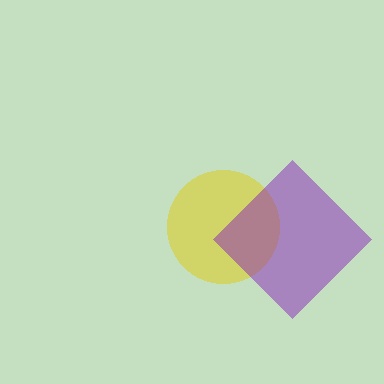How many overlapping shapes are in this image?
There are 2 overlapping shapes in the image.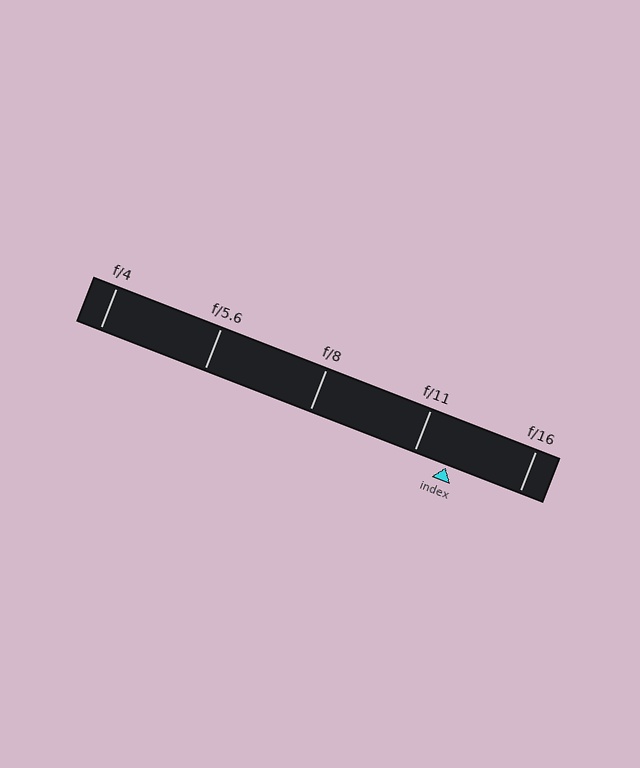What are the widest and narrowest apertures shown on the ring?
The widest aperture shown is f/4 and the narrowest is f/16.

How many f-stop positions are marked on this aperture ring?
There are 5 f-stop positions marked.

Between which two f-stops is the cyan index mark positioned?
The index mark is between f/11 and f/16.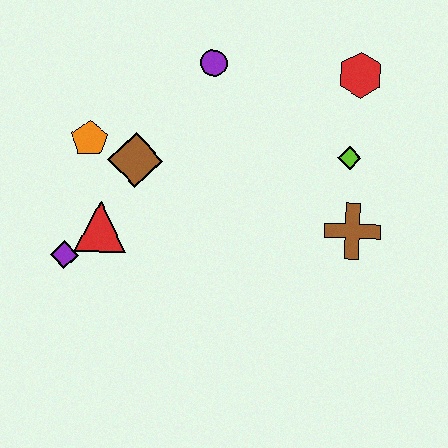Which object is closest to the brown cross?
The lime diamond is closest to the brown cross.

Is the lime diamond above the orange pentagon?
No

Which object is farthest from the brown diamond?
The red hexagon is farthest from the brown diamond.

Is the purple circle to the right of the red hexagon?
No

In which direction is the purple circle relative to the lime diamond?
The purple circle is to the left of the lime diamond.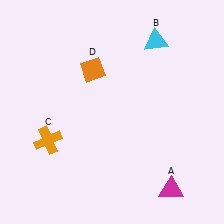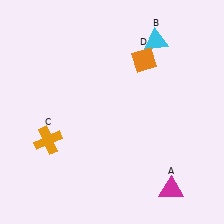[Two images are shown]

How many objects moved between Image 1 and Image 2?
1 object moved between the two images.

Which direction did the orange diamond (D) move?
The orange diamond (D) moved right.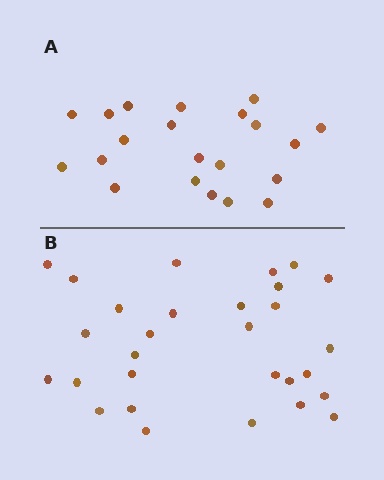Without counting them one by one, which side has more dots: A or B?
Region B (the bottom region) has more dots.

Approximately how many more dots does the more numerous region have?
Region B has roughly 8 or so more dots than region A.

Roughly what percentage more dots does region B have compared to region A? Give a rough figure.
About 40% more.